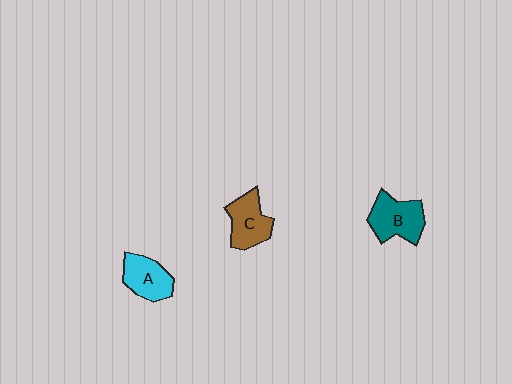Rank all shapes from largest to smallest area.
From largest to smallest: B (teal), C (brown), A (cyan).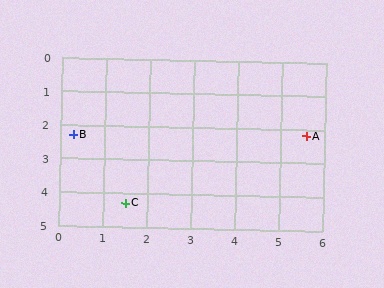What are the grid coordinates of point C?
Point C is at approximately (1.5, 4.3).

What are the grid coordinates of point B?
Point B is at approximately (0.3, 2.3).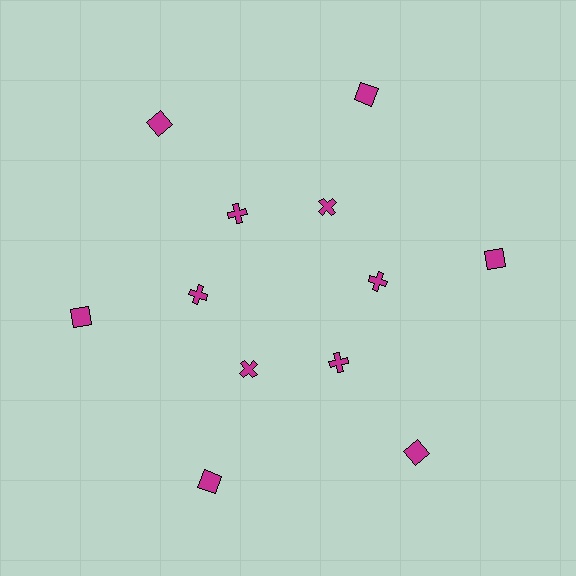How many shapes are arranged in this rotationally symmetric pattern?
There are 12 shapes, arranged in 6 groups of 2.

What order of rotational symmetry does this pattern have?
This pattern has 6-fold rotational symmetry.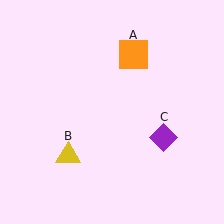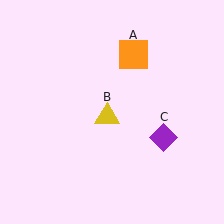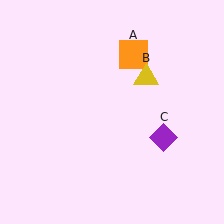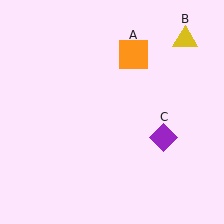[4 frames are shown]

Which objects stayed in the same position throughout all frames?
Orange square (object A) and purple diamond (object C) remained stationary.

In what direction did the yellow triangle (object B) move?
The yellow triangle (object B) moved up and to the right.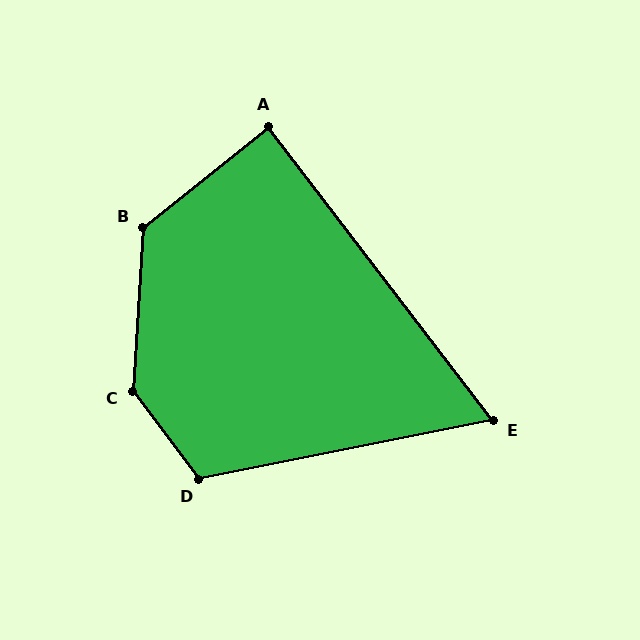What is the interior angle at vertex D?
Approximately 115 degrees (obtuse).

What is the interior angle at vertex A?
Approximately 89 degrees (approximately right).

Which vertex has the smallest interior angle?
E, at approximately 64 degrees.